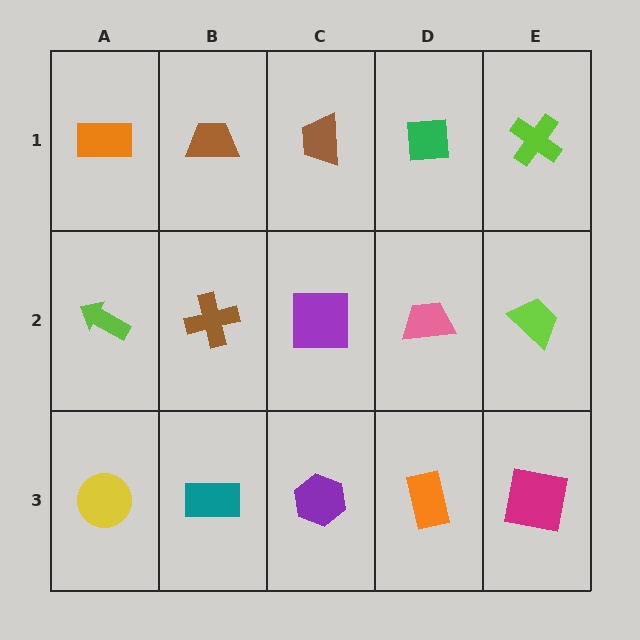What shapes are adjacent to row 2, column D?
A green square (row 1, column D), an orange rectangle (row 3, column D), a purple square (row 2, column C), a lime trapezoid (row 2, column E).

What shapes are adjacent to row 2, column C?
A brown trapezoid (row 1, column C), a purple hexagon (row 3, column C), a brown cross (row 2, column B), a pink trapezoid (row 2, column D).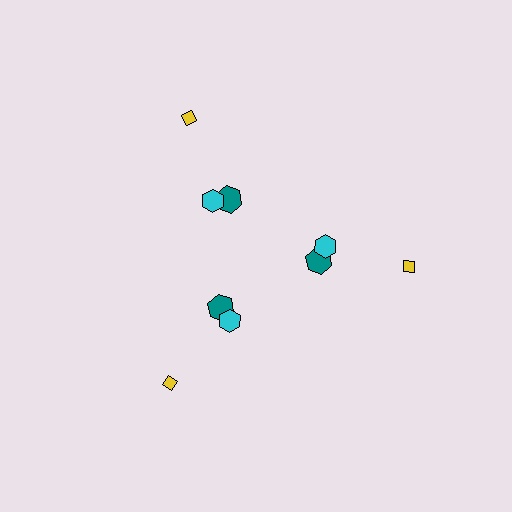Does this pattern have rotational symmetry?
Yes, this pattern has 3-fold rotational symmetry. It looks the same after rotating 120 degrees around the center.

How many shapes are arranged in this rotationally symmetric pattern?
There are 9 shapes, arranged in 3 groups of 3.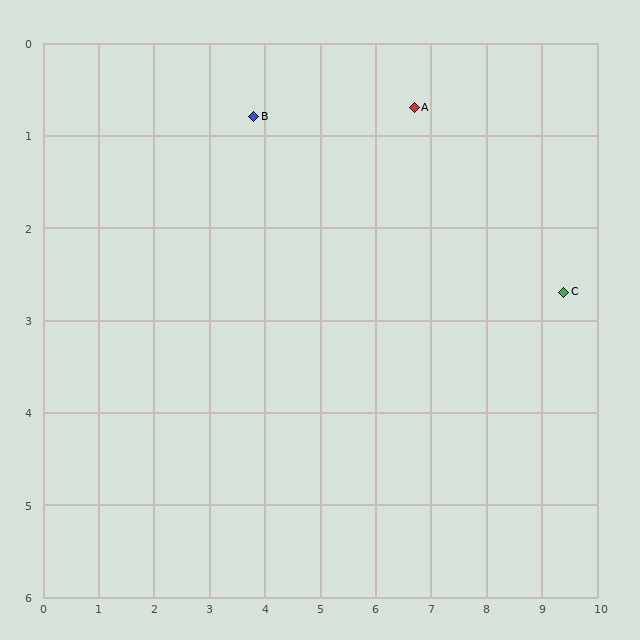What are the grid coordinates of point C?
Point C is at approximately (9.4, 2.7).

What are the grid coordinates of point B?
Point B is at approximately (3.8, 0.8).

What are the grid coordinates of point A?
Point A is at approximately (6.7, 0.7).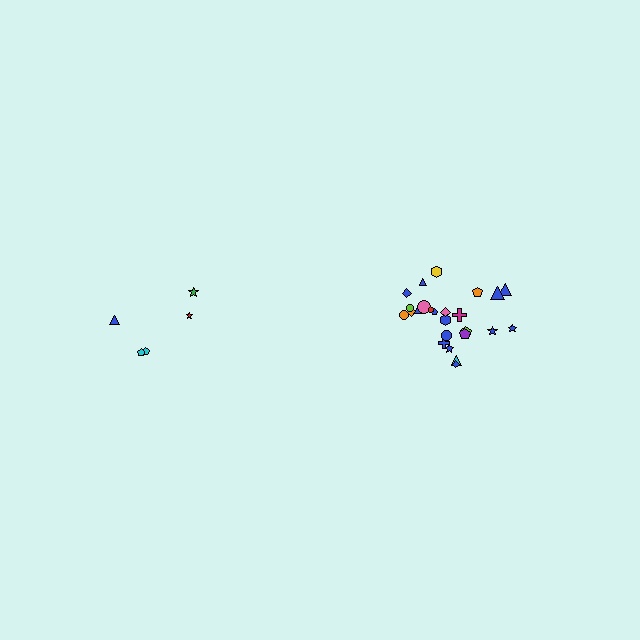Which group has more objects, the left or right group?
The right group.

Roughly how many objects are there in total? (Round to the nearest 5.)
Roughly 30 objects in total.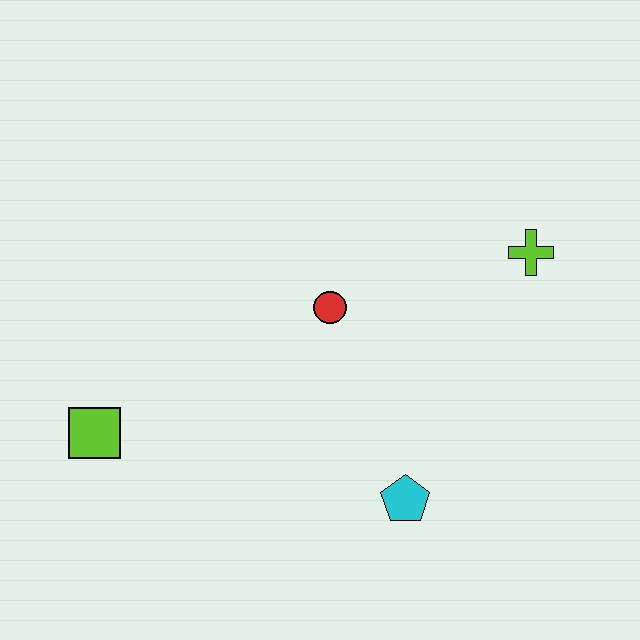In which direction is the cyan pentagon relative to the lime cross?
The cyan pentagon is below the lime cross.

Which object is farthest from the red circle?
The lime square is farthest from the red circle.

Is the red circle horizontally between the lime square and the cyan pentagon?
Yes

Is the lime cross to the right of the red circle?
Yes